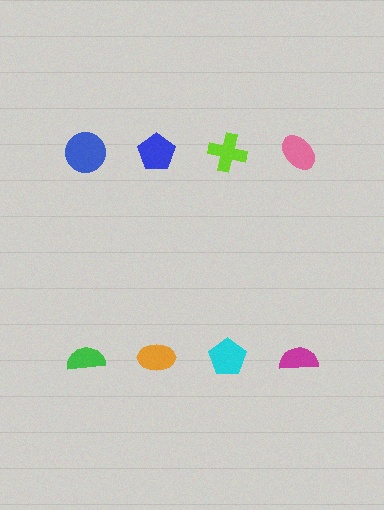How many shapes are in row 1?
4 shapes.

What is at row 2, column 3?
A cyan pentagon.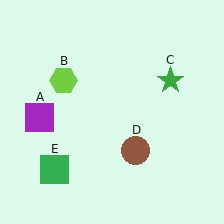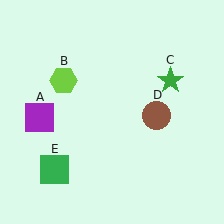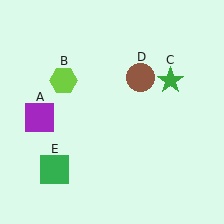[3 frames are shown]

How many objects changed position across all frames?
1 object changed position: brown circle (object D).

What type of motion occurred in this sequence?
The brown circle (object D) rotated counterclockwise around the center of the scene.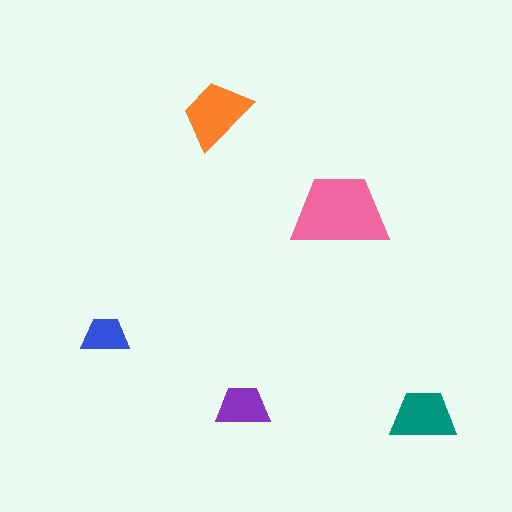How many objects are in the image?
There are 5 objects in the image.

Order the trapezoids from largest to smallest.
the pink one, the orange one, the teal one, the purple one, the blue one.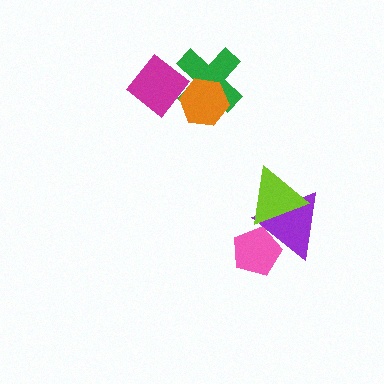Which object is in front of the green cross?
The orange hexagon is in front of the green cross.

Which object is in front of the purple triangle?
The lime triangle is in front of the purple triangle.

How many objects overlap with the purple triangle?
2 objects overlap with the purple triangle.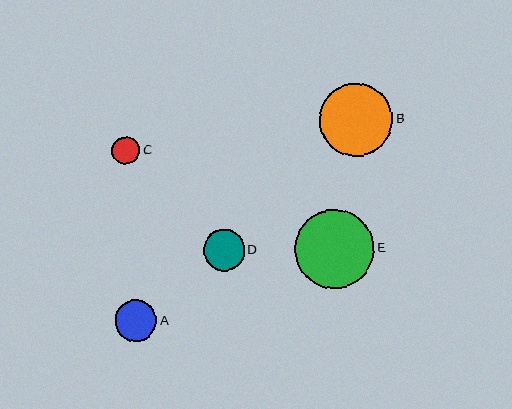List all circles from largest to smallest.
From largest to smallest: E, B, A, D, C.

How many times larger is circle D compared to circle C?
Circle D is approximately 1.5 times the size of circle C.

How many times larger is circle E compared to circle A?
Circle E is approximately 1.9 times the size of circle A.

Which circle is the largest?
Circle E is the largest with a size of approximately 79 pixels.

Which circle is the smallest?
Circle C is the smallest with a size of approximately 28 pixels.